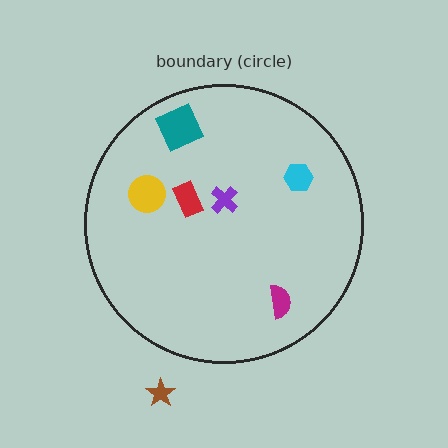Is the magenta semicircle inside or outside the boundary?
Inside.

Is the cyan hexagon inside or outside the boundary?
Inside.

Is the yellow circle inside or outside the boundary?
Inside.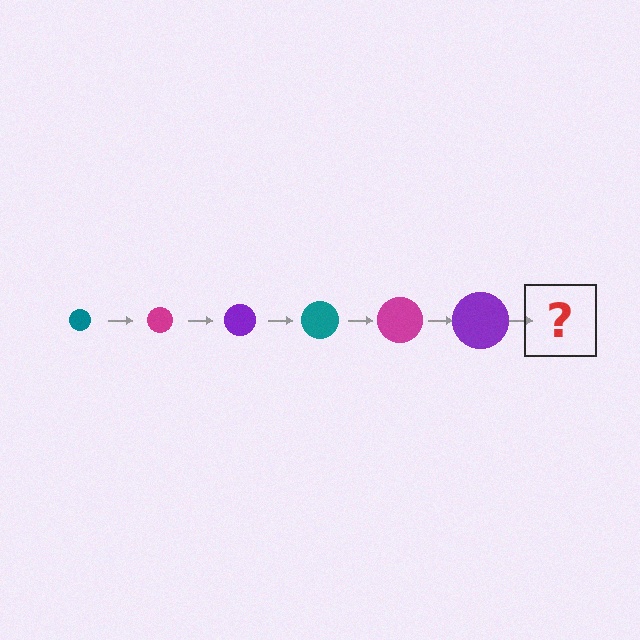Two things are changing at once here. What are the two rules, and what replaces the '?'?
The two rules are that the circle grows larger each step and the color cycles through teal, magenta, and purple. The '?' should be a teal circle, larger than the previous one.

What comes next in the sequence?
The next element should be a teal circle, larger than the previous one.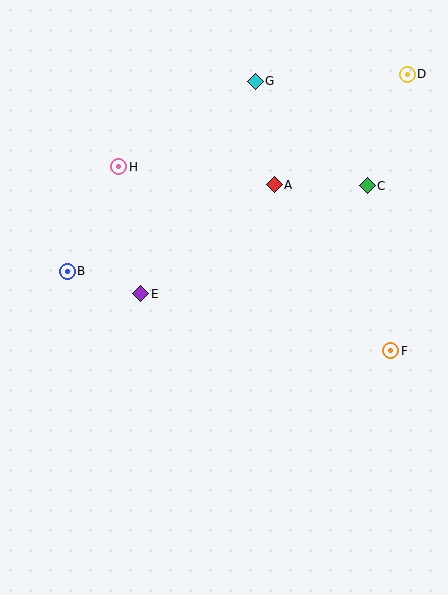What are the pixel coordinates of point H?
Point H is at (119, 167).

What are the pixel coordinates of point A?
Point A is at (274, 185).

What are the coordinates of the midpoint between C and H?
The midpoint between C and H is at (243, 176).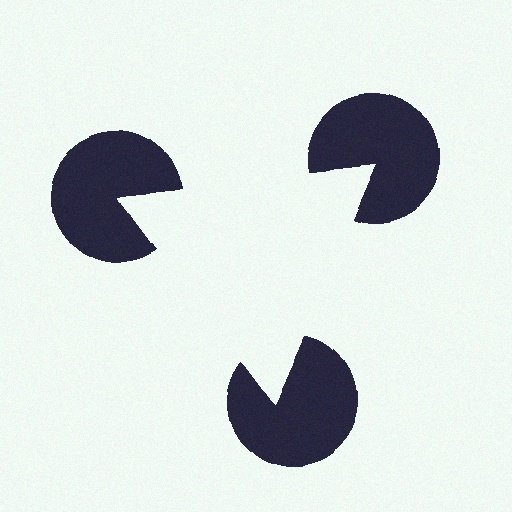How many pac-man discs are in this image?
There are 3 — one at each vertex of the illusory triangle.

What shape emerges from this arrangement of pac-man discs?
An illusory triangle — its edges are inferred from the aligned wedge cuts in the pac-man discs, not physically drawn.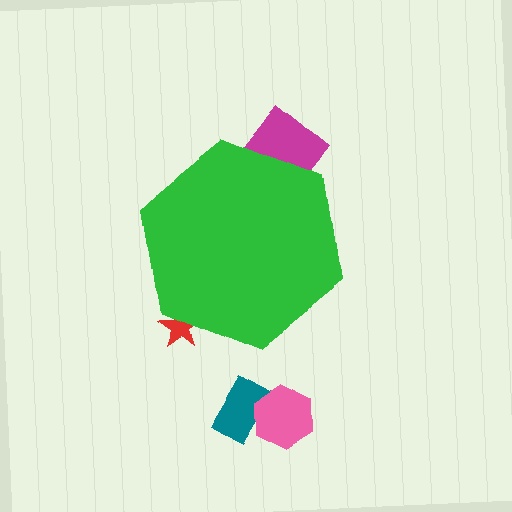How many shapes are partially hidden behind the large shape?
3 shapes are partially hidden.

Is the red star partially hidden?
Yes, the red star is partially hidden behind the green hexagon.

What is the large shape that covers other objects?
A green hexagon.